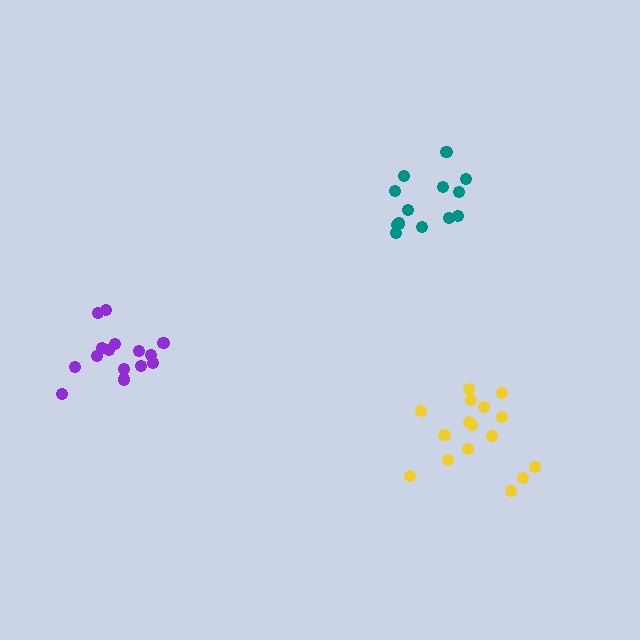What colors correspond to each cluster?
The clusters are colored: purple, teal, yellow.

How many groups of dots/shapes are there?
There are 3 groups.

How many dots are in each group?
Group 1: 16 dots, Group 2: 13 dots, Group 3: 16 dots (45 total).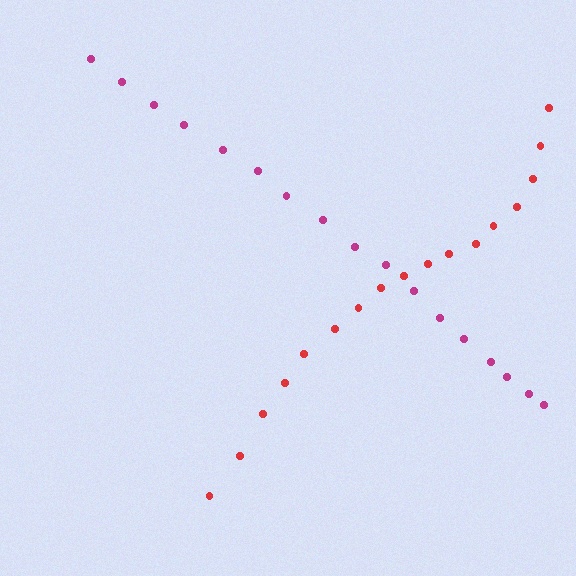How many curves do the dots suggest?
There are 2 distinct paths.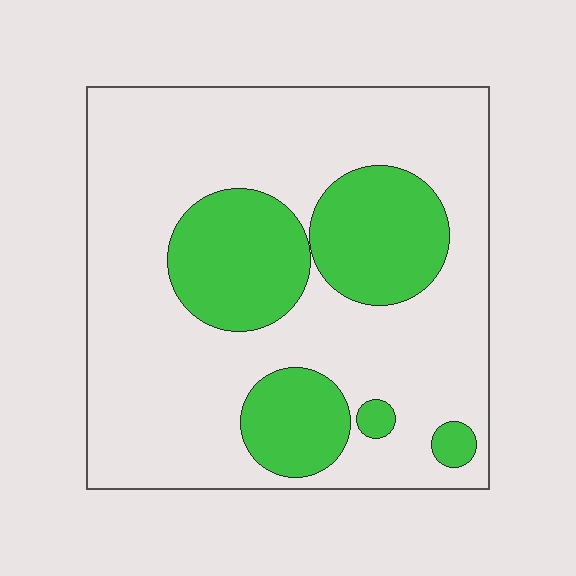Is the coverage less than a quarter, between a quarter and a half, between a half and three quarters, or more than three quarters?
Between a quarter and a half.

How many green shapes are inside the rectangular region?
5.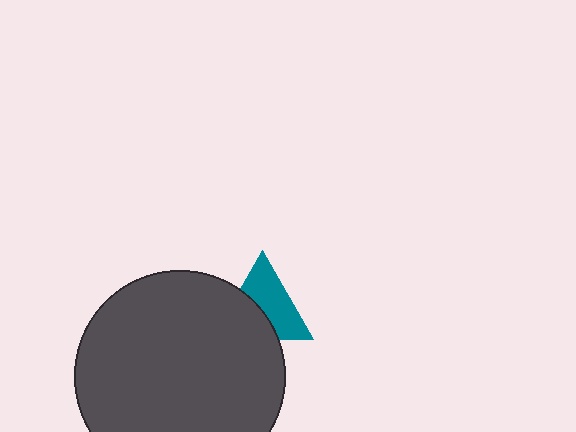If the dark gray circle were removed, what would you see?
You would see the complete teal triangle.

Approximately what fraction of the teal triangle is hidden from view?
Roughly 42% of the teal triangle is hidden behind the dark gray circle.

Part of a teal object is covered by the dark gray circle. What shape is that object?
It is a triangle.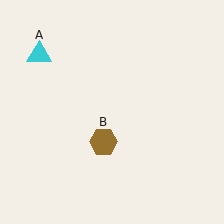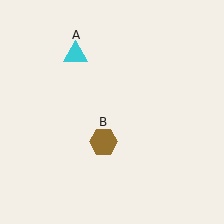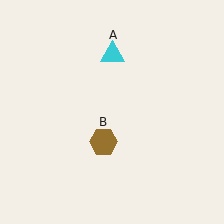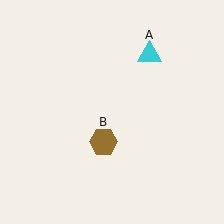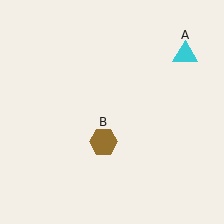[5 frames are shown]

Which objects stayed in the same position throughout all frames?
Brown hexagon (object B) remained stationary.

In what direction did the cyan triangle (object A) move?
The cyan triangle (object A) moved right.